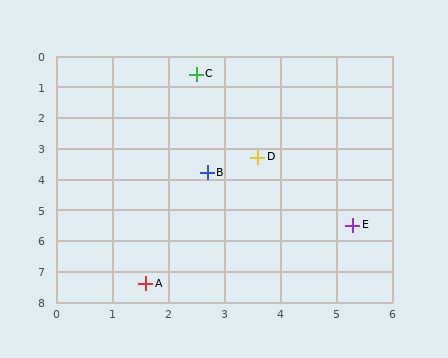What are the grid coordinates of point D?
Point D is at approximately (3.6, 3.3).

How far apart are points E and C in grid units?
Points E and C are about 5.6 grid units apart.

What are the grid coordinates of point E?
Point E is at approximately (5.3, 5.5).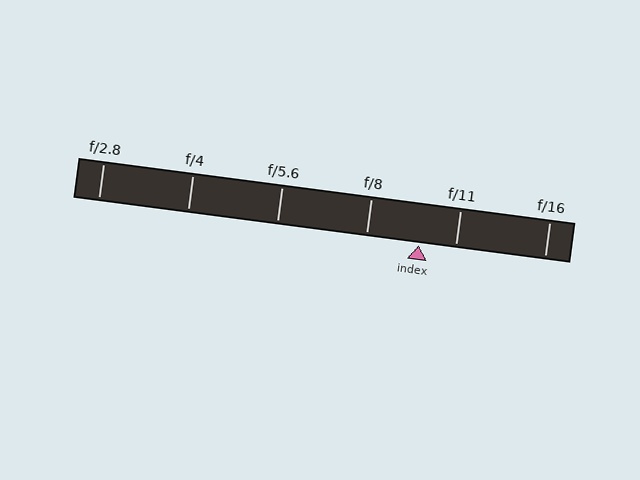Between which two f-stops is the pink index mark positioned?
The index mark is between f/8 and f/11.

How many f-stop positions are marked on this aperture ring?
There are 6 f-stop positions marked.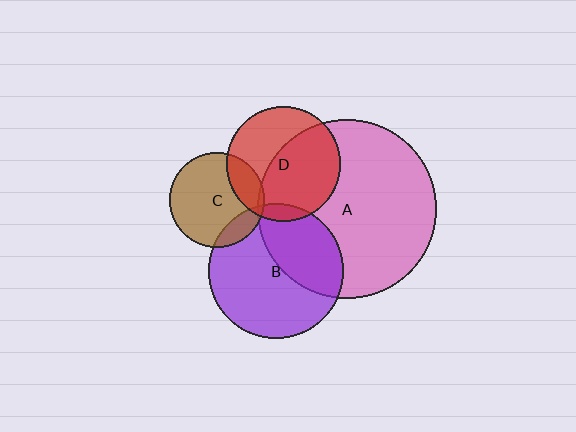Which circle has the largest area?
Circle A (pink).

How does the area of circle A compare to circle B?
Approximately 1.7 times.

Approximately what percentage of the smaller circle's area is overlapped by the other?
Approximately 20%.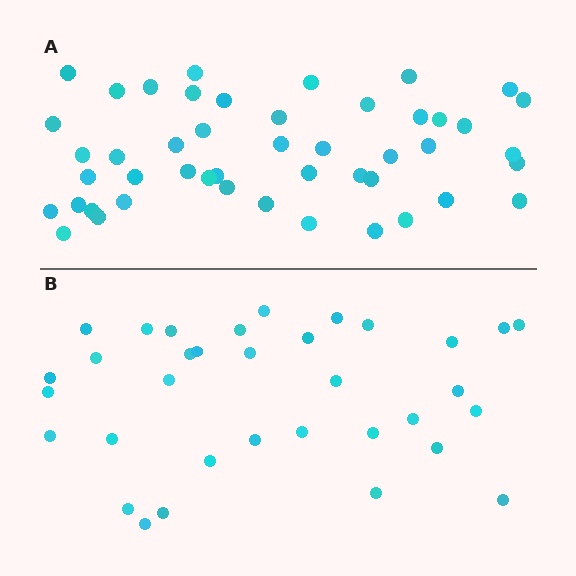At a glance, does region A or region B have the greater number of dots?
Region A (the top region) has more dots.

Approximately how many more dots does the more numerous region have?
Region A has approximately 15 more dots than region B.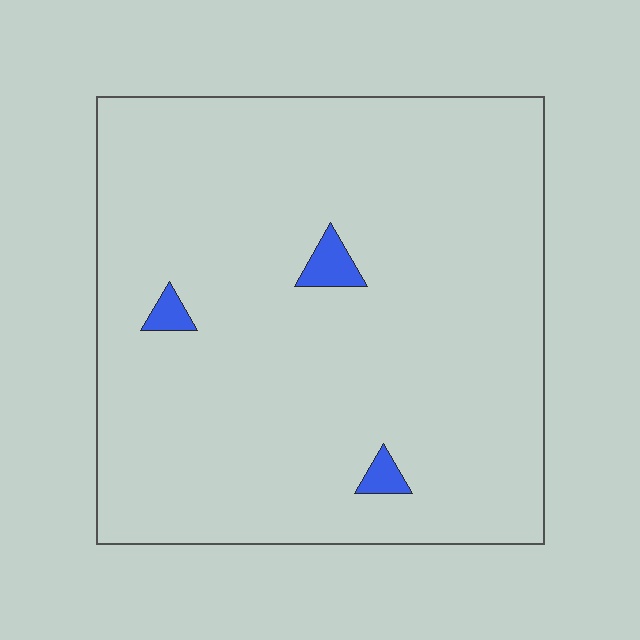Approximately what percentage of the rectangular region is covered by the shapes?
Approximately 5%.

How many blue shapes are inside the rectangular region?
3.